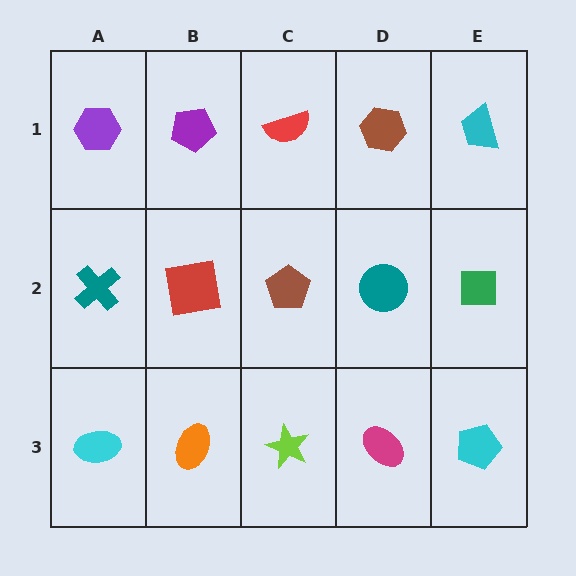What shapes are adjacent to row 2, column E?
A cyan trapezoid (row 1, column E), a cyan pentagon (row 3, column E), a teal circle (row 2, column D).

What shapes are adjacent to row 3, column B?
A red square (row 2, column B), a cyan ellipse (row 3, column A), a lime star (row 3, column C).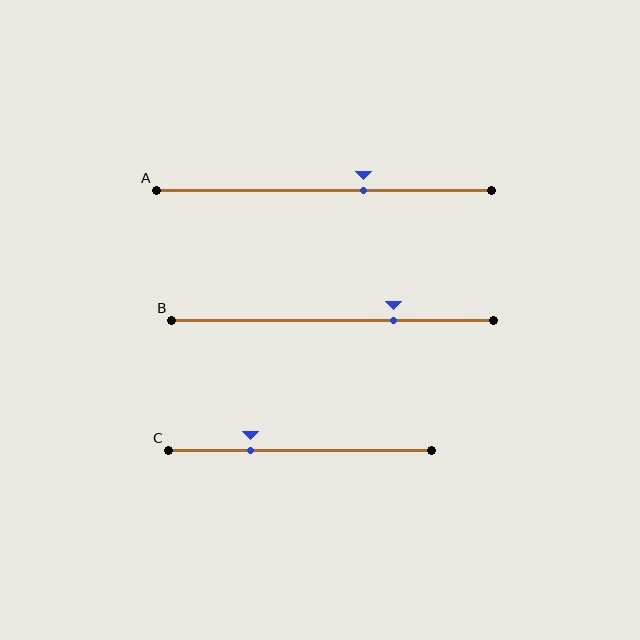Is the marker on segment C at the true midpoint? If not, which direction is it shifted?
No, the marker on segment C is shifted to the left by about 19% of the segment length.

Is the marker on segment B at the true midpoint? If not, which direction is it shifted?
No, the marker on segment B is shifted to the right by about 19% of the segment length.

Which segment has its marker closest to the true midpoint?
Segment A has its marker closest to the true midpoint.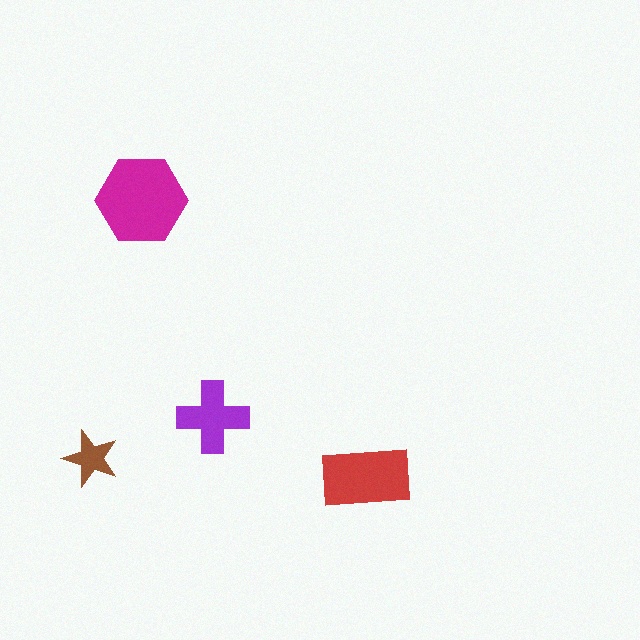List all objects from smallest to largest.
The brown star, the purple cross, the red rectangle, the magenta hexagon.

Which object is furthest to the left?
The brown star is leftmost.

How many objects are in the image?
There are 4 objects in the image.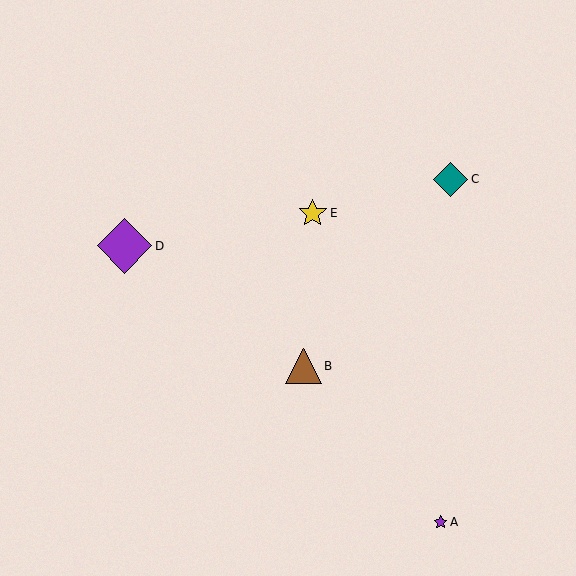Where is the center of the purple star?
The center of the purple star is at (440, 522).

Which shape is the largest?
The purple diamond (labeled D) is the largest.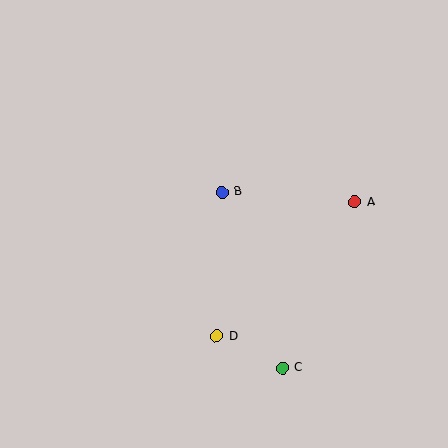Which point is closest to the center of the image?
Point B at (222, 192) is closest to the center.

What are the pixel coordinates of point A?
Point A is at (355, 202).